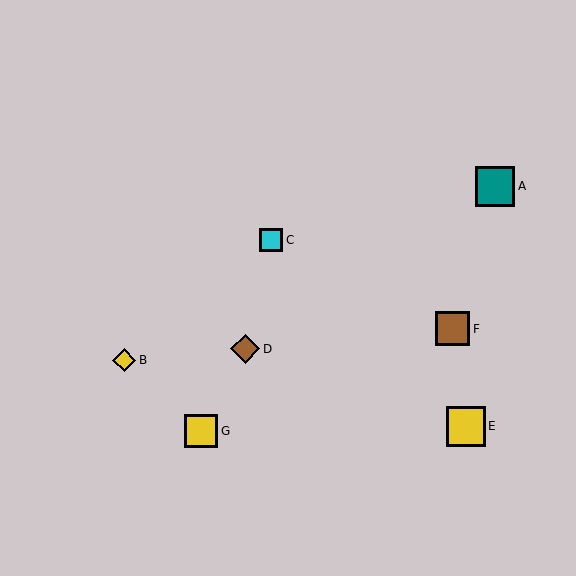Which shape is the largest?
The teal square (labeled A) is the largest.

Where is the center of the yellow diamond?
The center of the yellow diamond is at (124, 360).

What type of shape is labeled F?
Shape F is a brown square.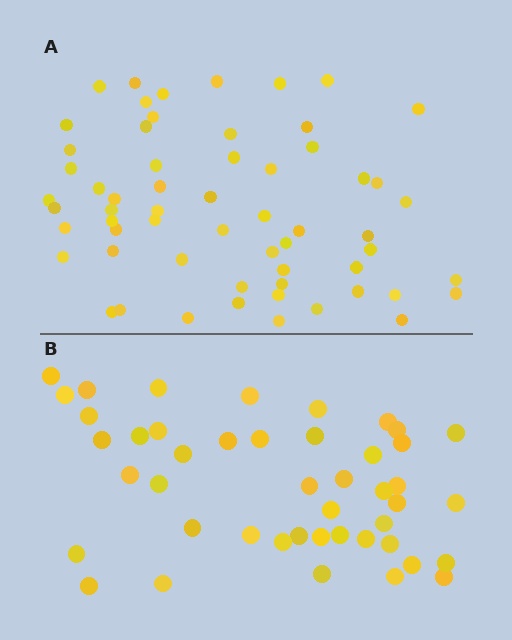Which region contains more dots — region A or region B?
Region A (the top region) has more dots.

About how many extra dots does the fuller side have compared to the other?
Region A has approximately 15 more dots than region B.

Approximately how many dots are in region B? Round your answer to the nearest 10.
About 40 dots. (The exact count is 45, which rounds to 40.)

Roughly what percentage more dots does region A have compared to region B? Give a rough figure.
About 35% more.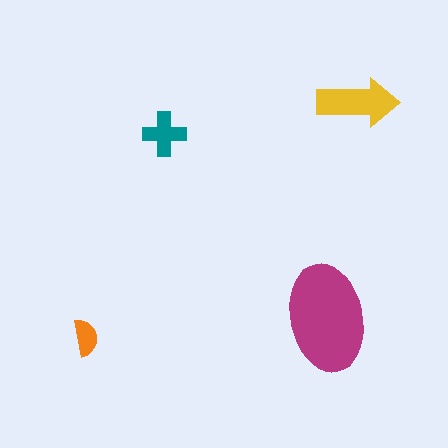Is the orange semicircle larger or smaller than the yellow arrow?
Smaller.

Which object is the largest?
The magenta ellipse.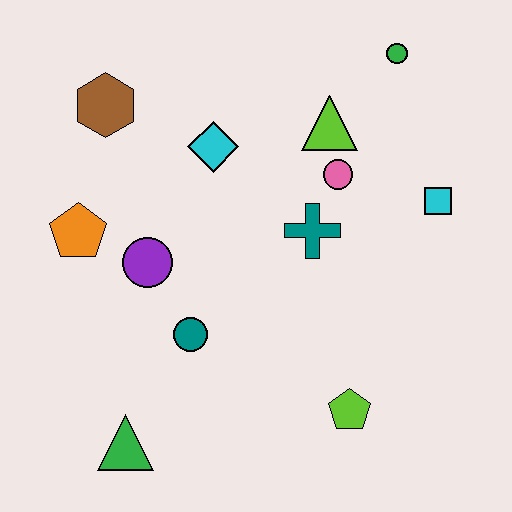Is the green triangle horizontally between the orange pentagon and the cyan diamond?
Yes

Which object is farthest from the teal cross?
The green triangle is farthest from the teal cross.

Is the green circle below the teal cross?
No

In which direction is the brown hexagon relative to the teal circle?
The brown hexagon is above the teal circle.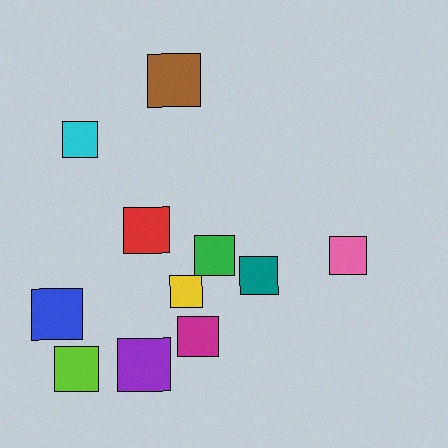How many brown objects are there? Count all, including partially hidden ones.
There is 1 brown object.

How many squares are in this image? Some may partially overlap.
There are 11 squares.